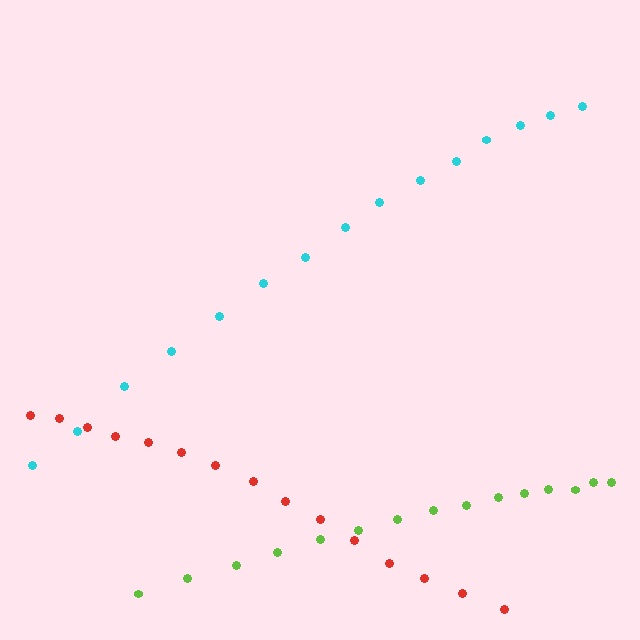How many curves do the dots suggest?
There are 3 distinct paths.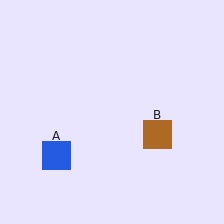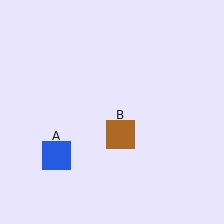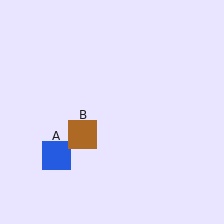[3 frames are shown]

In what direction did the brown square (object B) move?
The brown square (object B) moved left.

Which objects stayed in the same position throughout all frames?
Blue square (object A) remained stationary.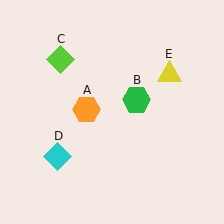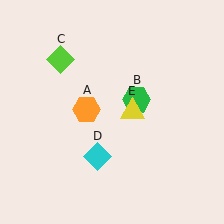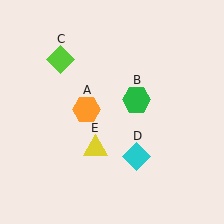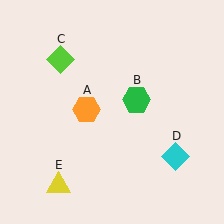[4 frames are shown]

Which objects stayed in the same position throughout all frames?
Orange hexagon (object A) and green hexagon (object B) and lime diamond (object C) remained stationary.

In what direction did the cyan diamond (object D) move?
The cyan diamond (object D) moved right.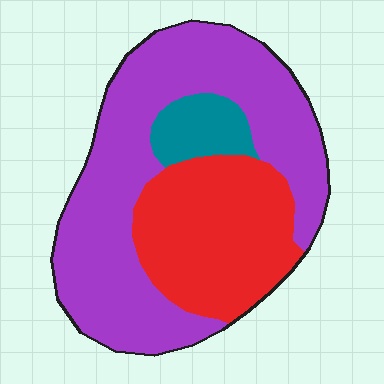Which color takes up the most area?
Purple, at roughly 60%.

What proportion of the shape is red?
Red takes up about one third (1/3) of the shape.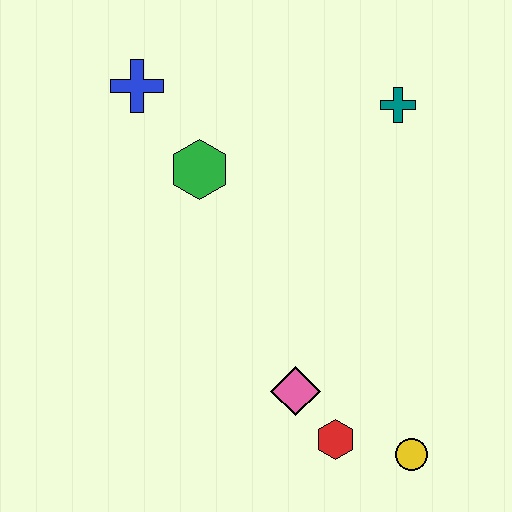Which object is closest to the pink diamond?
The red hexagon is closest to the pink diamond.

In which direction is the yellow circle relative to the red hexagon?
The yellow circle is to the right of the red hexagon.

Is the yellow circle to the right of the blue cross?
Yes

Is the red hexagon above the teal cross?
No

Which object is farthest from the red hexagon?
The blue cross is farthest from the red hexagon.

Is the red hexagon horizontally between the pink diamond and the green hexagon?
No